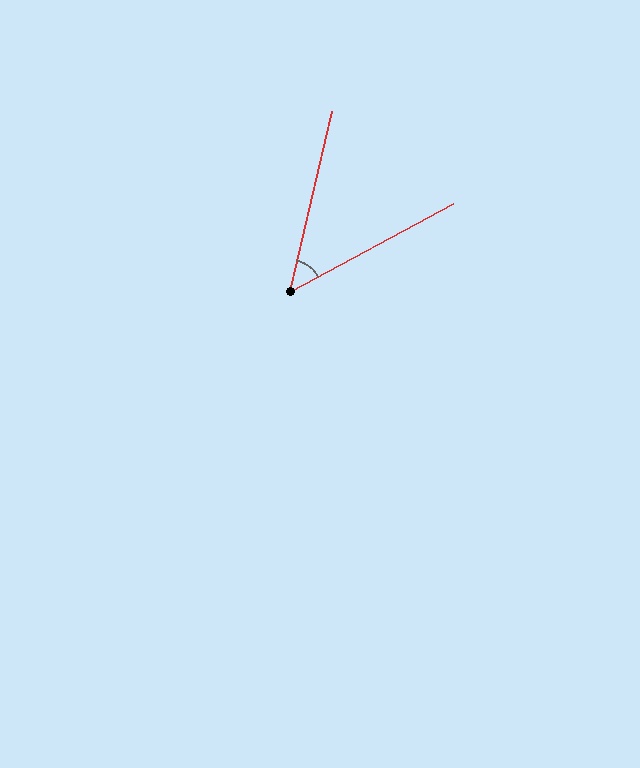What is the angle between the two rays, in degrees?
Approximately 48 degrees.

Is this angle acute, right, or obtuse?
It is acute.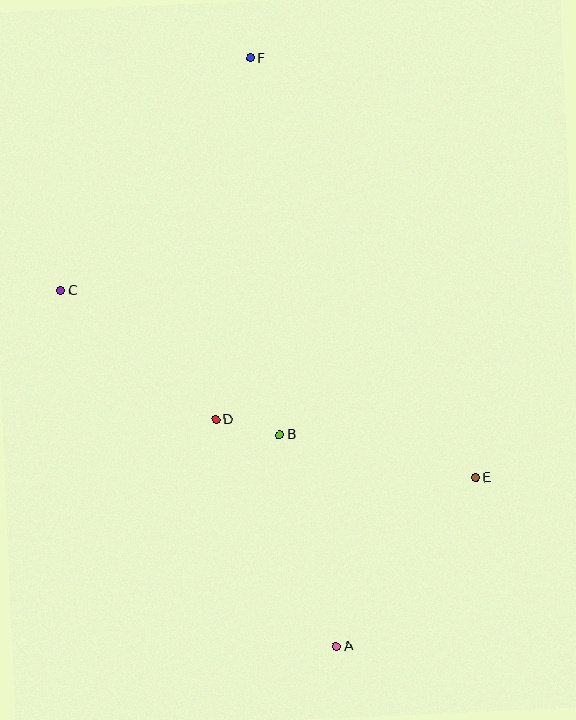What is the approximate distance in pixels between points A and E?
The distance between A and E is approximately 219 pixels.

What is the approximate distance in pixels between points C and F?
The distance between C and F is approximately 300 pixels.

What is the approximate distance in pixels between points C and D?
The distance between C and D is approximately 202 pixels.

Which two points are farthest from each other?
Points A and F are farthest from each other.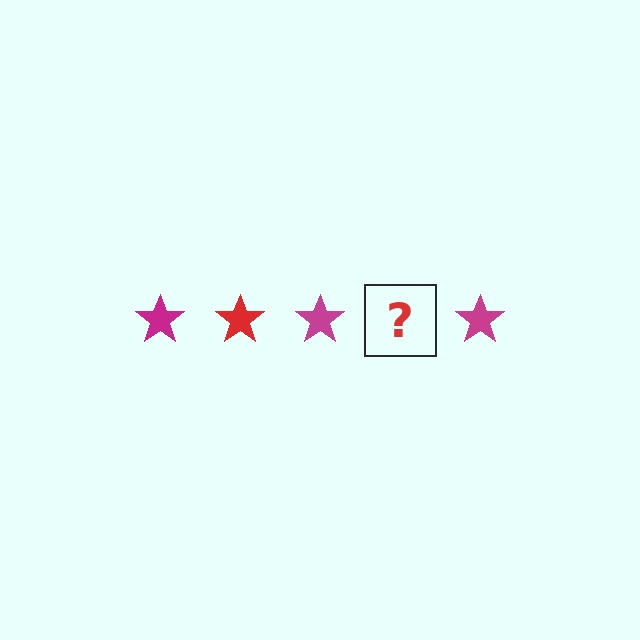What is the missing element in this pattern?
The missing element is a red star.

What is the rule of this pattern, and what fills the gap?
The rule is that the pattern cycles through magenta, red stars. The gap should be filled with a red star.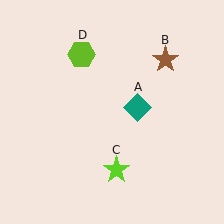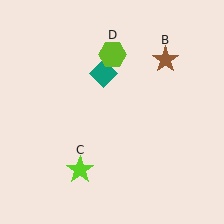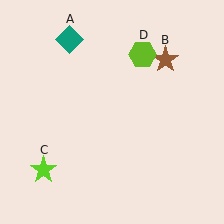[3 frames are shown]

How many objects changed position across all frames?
3 objects changed position: teal diamond (object A), lime star (object C), lime hexagon (object D).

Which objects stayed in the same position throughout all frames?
Brown star (object B) remained stationary.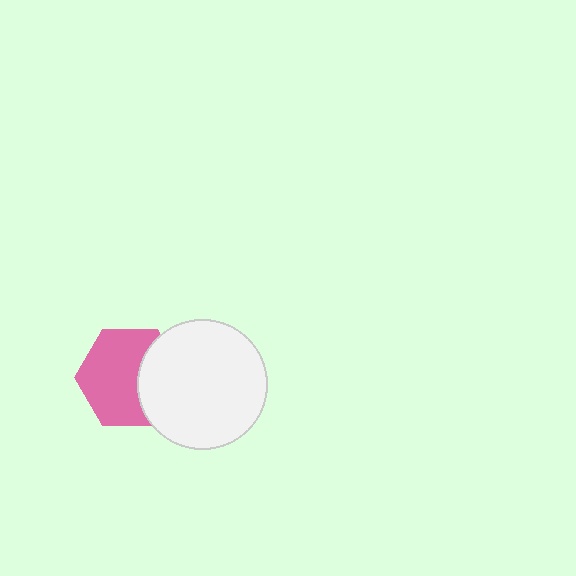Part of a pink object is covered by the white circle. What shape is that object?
It is a hexagon.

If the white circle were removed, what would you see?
You would see the complete pink hexagon.